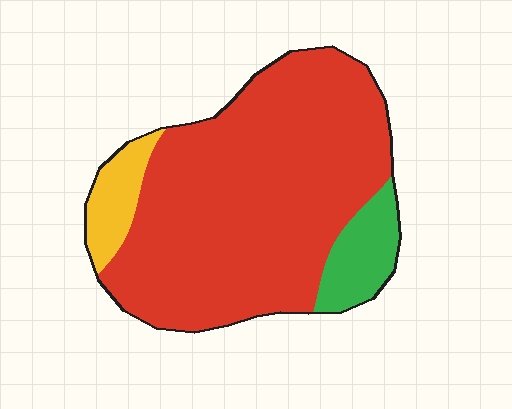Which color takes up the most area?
Red, at roughly 80%.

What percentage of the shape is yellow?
Yellow covers roughly 10% of the shape.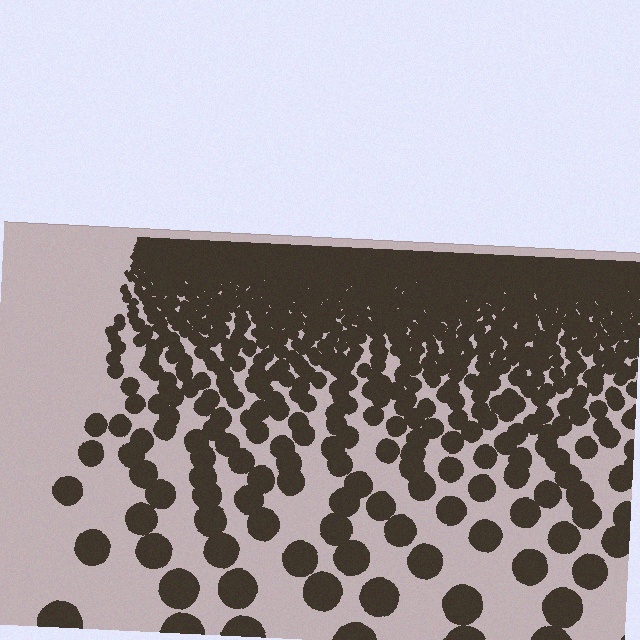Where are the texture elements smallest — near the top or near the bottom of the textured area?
Near the top.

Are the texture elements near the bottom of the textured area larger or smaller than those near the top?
Larger. Near the bottom, elements are closer to the viewer and appear at a bigger on-screen size.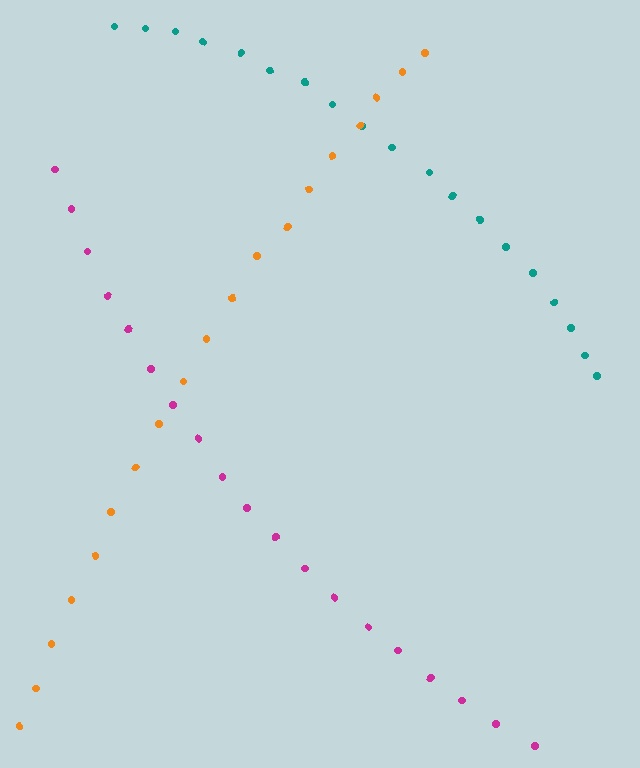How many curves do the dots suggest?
There are 3 distinct paths.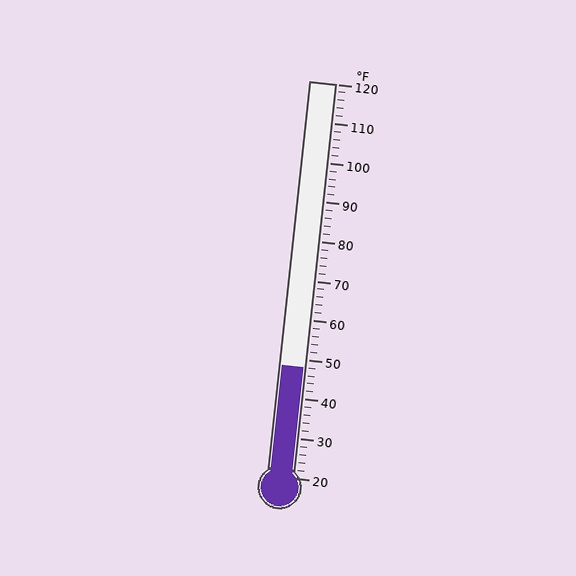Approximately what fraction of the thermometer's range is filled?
The thermometer is filled to approximately 30% of its range.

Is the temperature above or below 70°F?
The temperature is below 70°F.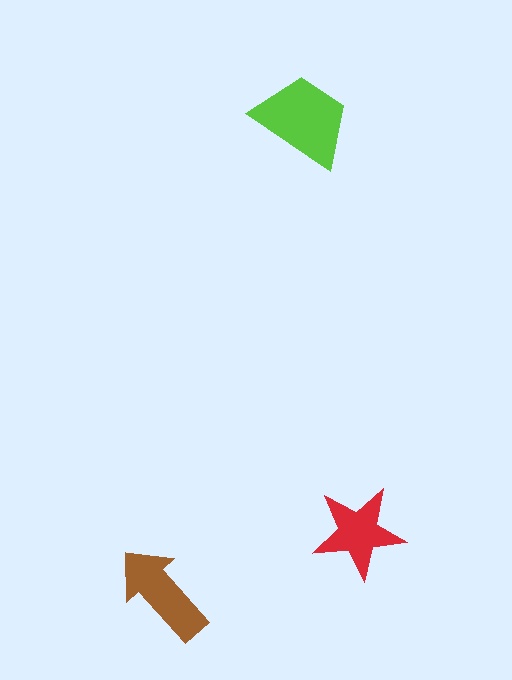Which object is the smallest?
The red star.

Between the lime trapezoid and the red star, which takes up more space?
The lime trapezoid.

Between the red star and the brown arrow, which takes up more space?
The brown arrow.